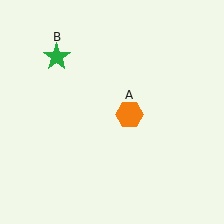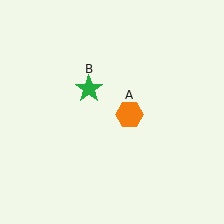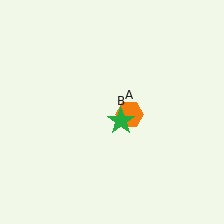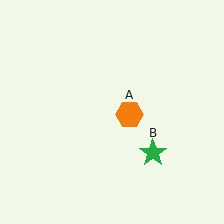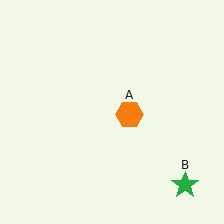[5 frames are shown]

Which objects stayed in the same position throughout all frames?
Orange hexagon (object A) remained stationary.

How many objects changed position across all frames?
1 object changed position: green star (object B).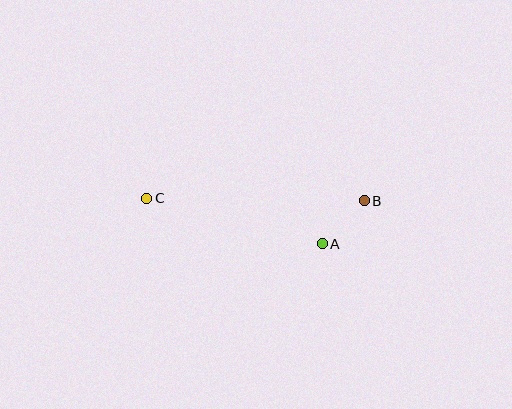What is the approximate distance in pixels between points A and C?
The distance between A and C is approximately 181 pixels.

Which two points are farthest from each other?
Points B and C are farthest from each other.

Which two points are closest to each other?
Points A and B are closest to each other.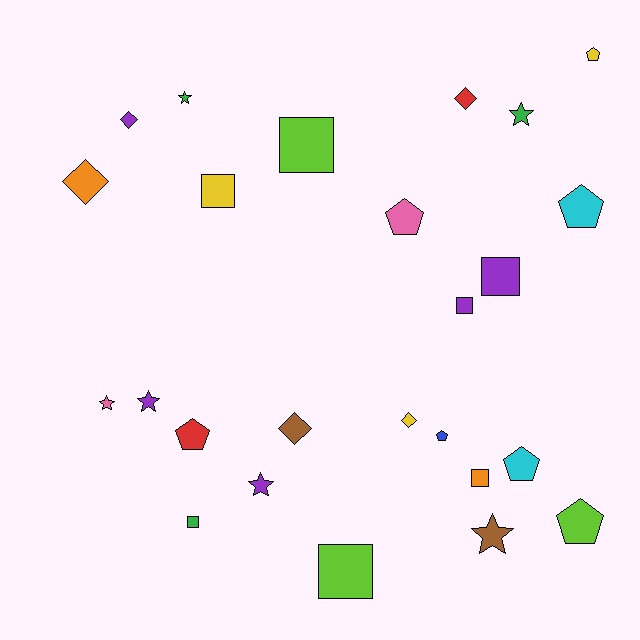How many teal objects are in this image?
There are no teal objects.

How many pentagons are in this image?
There are 7 pentagons.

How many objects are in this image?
There are 25 objects.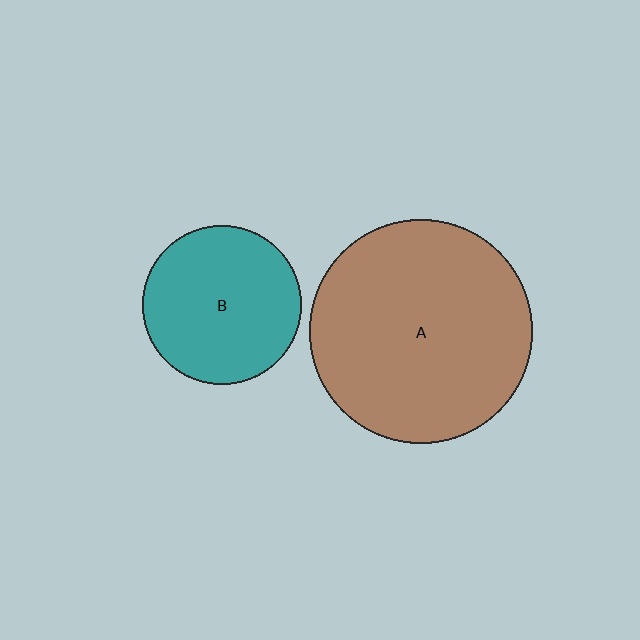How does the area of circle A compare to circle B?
Approximately 2.0 times.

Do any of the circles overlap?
No, none of the circles overlap.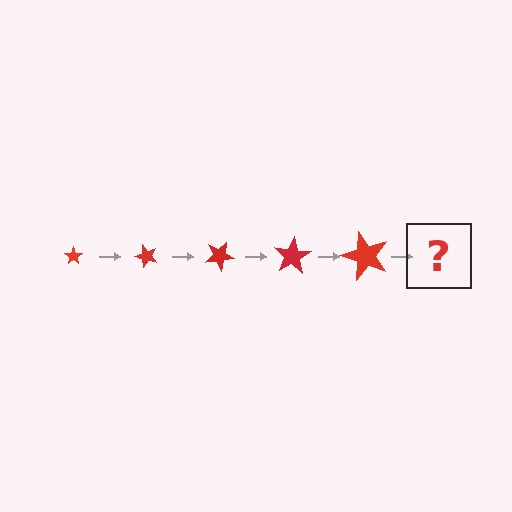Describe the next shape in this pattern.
It should be a star, larger than the previous one and rotated 250 degrees from the start.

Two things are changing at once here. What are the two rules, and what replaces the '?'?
The two rules are that the star grows larger each step and it rotates 50 degrees each step. The '?' should be a star, larger than the previous one and rotated 250 degrees from the start.